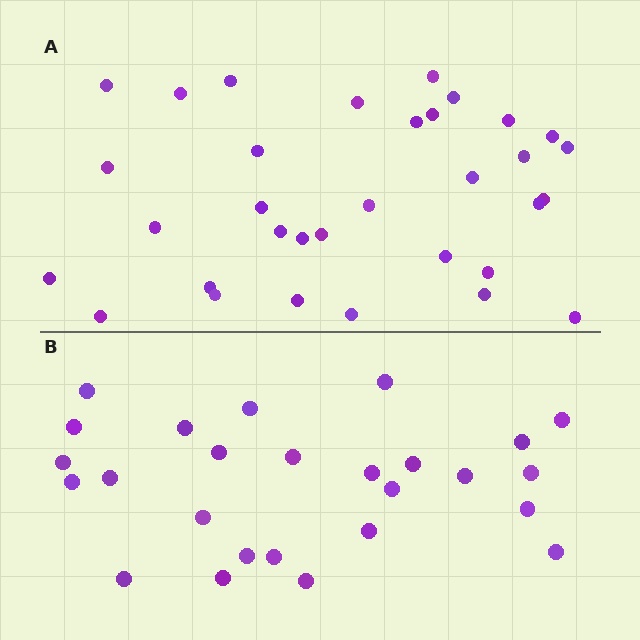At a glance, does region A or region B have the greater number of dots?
Region A (the top region) has more dots.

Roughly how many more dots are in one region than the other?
Region A has roughly 8 or so more dots than region B.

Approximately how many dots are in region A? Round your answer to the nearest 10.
About 30 dots. (The exact count is 33, which rounds to 30.)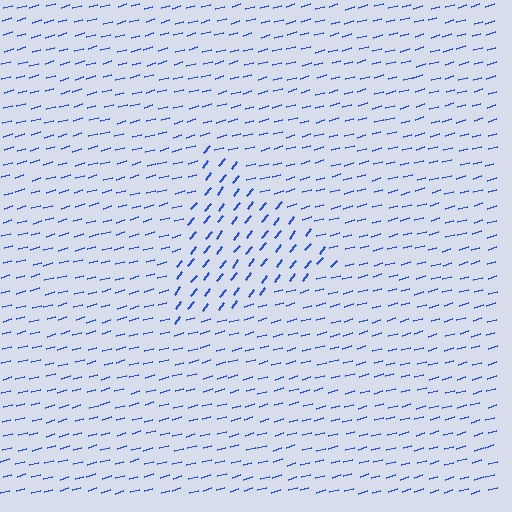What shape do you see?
I see a triangle.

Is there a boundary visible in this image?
Yes, there is a texture boundary formed by a change in line orientation.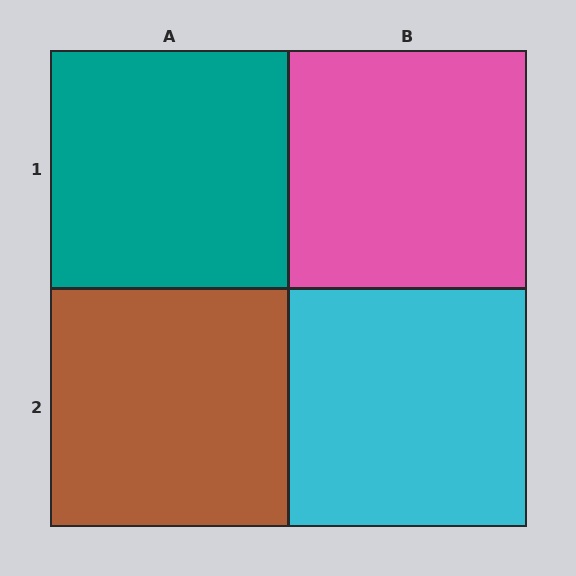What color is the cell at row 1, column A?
Teal.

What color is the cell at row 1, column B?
Pink.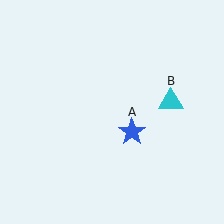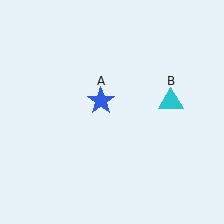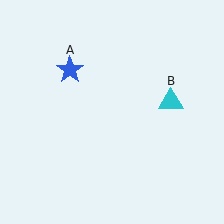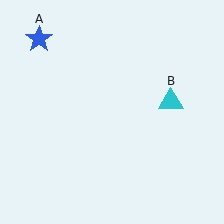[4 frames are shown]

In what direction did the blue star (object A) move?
The blue star (object A) moved up and to the left.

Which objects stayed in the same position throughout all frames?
Cyan triangle (object B) remained stationary.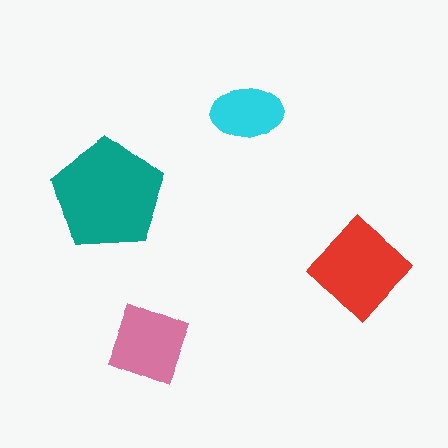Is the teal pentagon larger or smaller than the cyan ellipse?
Larger.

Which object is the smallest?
The cyan ellipse.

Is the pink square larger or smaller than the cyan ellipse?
Larger.